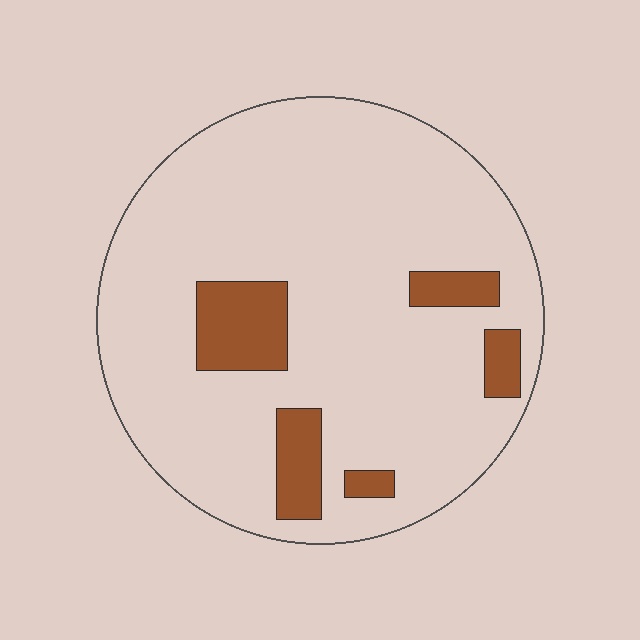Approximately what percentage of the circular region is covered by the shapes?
Approximately 15%.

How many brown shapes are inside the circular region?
5.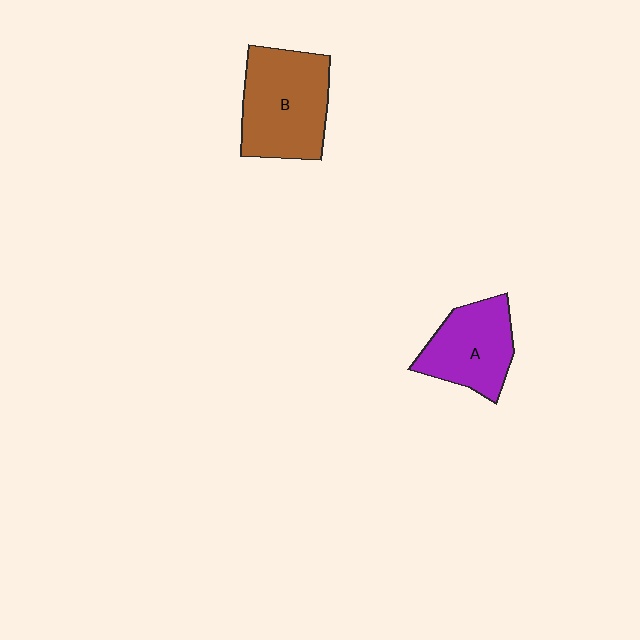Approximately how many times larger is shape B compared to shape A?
Approximately 1.3 times.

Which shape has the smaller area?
Shape A (purple).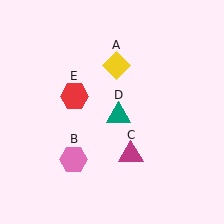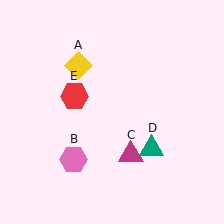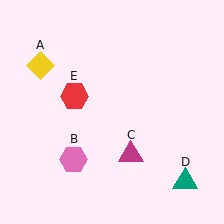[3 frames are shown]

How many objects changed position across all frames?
2 objects changed position: yellow diamond (object A), teal triangle (object D).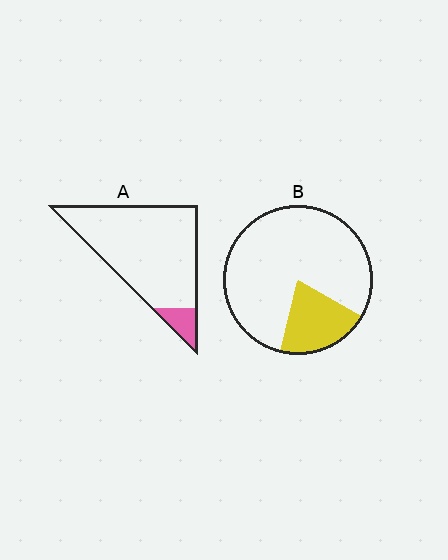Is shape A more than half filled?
No.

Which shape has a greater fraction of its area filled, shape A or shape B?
Shape B.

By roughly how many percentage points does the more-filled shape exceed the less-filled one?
By roughly 10 percentage points (B over A).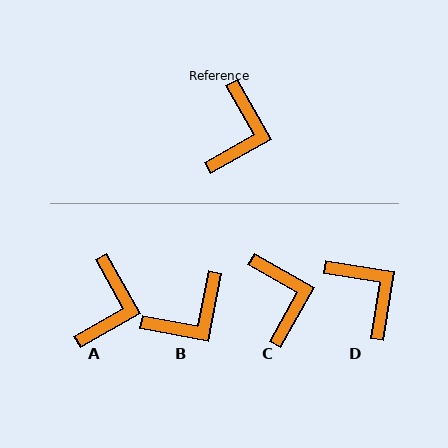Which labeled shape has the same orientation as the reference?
A.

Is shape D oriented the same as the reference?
No, it is off by about 52 degrees.